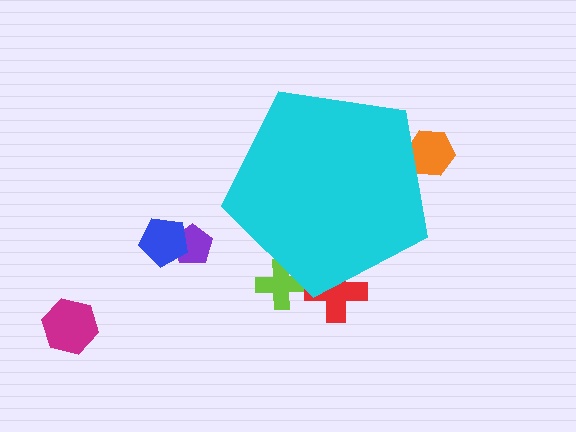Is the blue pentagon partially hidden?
No, the blue pentagon is fully visible.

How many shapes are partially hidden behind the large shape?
3 shapes are partially hidden.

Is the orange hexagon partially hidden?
Yes, the orange hexagon is partially hidden behind the cyan pentagon.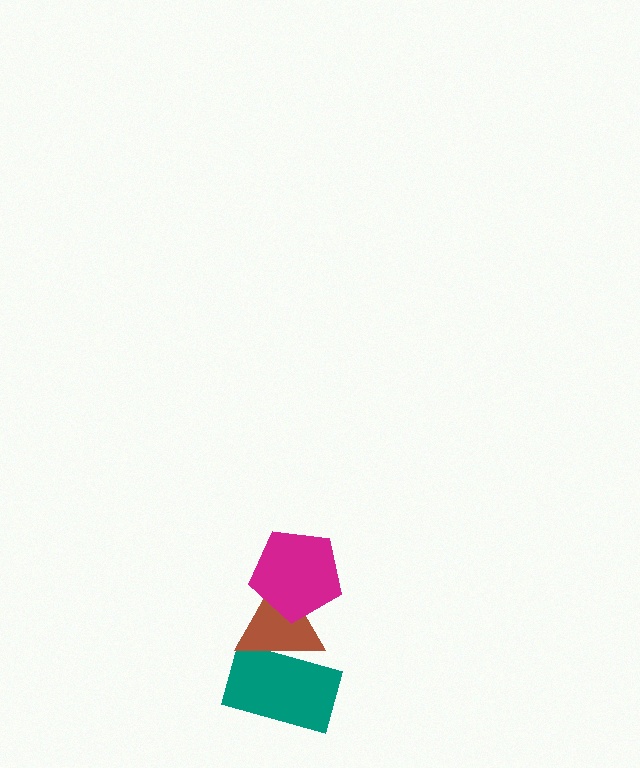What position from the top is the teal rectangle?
The teal rectangle is 3rd from the top.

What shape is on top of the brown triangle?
The magenta pentagon is on top of the brown triangle.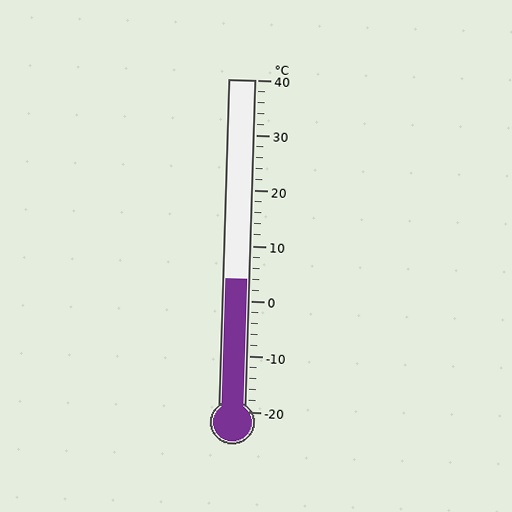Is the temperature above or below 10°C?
The temperature is below 10°C.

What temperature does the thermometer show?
The thermometer shows approximately 4°C.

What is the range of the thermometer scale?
The thermometer scale ranges from -20°C to 40°C.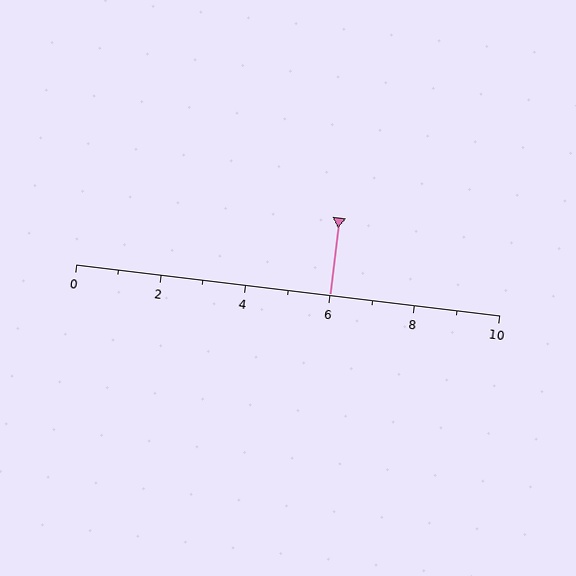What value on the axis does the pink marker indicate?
The marker indicates approximately 6.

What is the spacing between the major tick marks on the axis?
The major ticks are spaced 2 apart.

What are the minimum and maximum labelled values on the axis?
The axis runs from 0 to 10.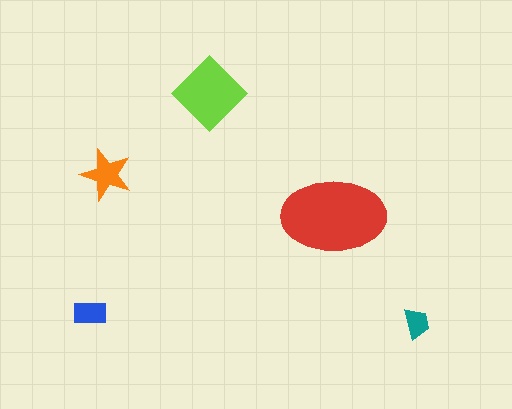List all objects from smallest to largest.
The teal trapezoid, the blue rectangle, the orange star, the lime diamond, the red ellipse.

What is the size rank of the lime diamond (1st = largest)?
2nd.